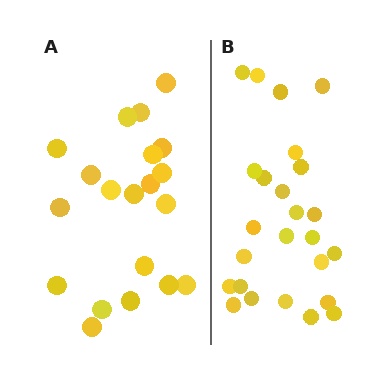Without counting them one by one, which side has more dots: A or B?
Region B (the right region) has more dots.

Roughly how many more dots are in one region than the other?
Region B has about 5 more dots than region A.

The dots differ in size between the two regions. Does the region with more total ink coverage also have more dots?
No. Region A has more total ink coverage because its dots are larger, but region B actually contains more individual dots. Total area can be misleading — the number of items is what matters here.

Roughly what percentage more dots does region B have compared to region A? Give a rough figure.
About 25% more.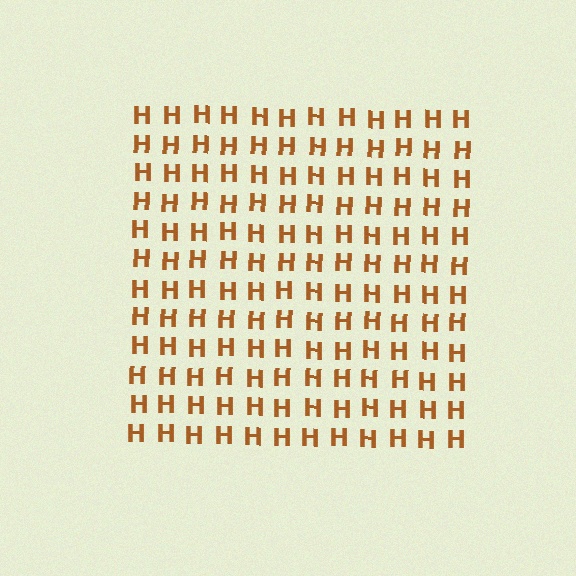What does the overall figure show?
The overall figure shows a square.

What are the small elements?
The small elements are letter H's.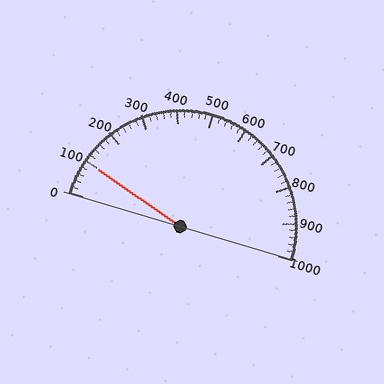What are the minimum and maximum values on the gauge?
The gauge ranges from 0 to 1000.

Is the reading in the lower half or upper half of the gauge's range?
The reading is in the lower half of the range (0 to 1000).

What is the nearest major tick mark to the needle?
The nearest major tick mark is 100.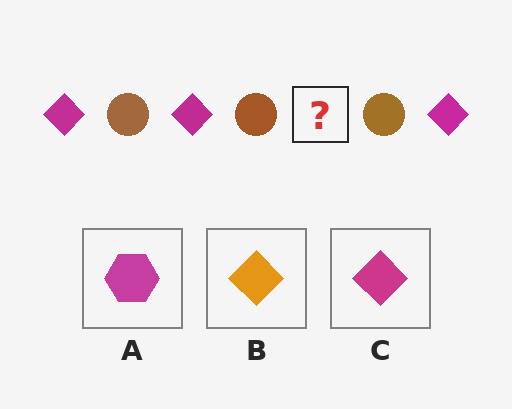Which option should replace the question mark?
Option C.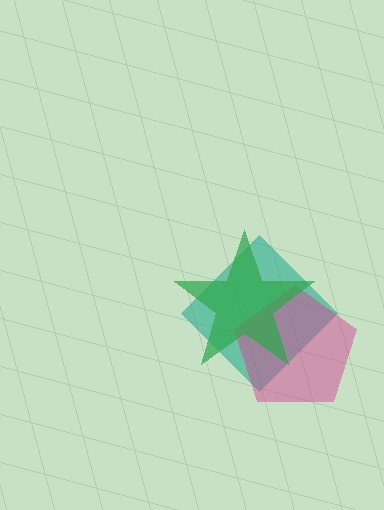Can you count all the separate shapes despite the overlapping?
Yes, there are 3 separate shapes.